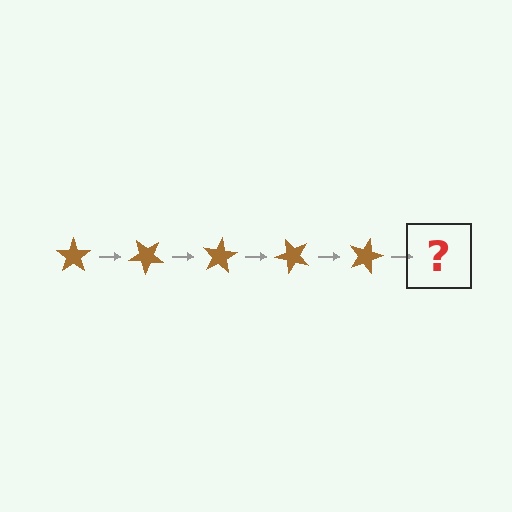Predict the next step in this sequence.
The next step is a brown star rotated 200 degrees.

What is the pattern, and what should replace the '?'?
The pattern is that the star rotates 40 degrees each step. The '?' should be a brown star rotated 200 degrees.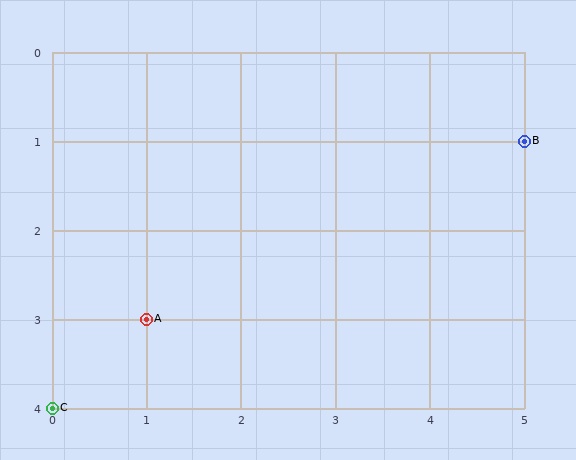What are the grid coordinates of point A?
Point A is at grid coordinates (1, 3).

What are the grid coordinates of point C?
Point C is at grid coordinates (0, 4).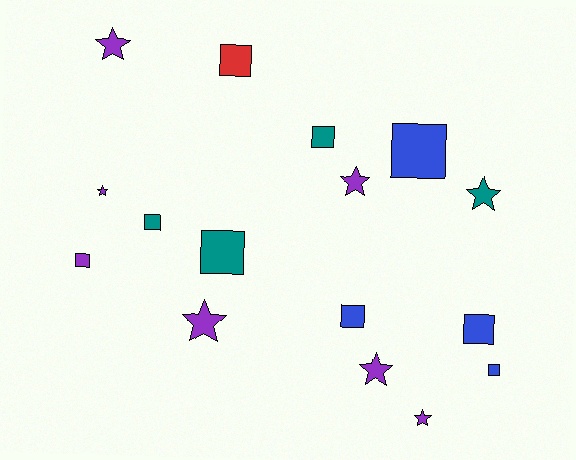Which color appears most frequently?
Purple, with 7 objects.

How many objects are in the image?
There are 16 objects.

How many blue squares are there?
There are 4 blue squares.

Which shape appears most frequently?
Square, with 9 objects.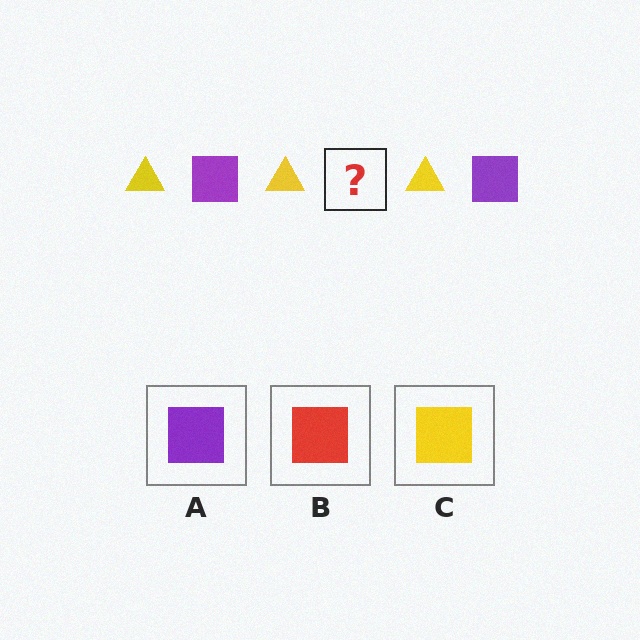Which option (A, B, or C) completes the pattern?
A.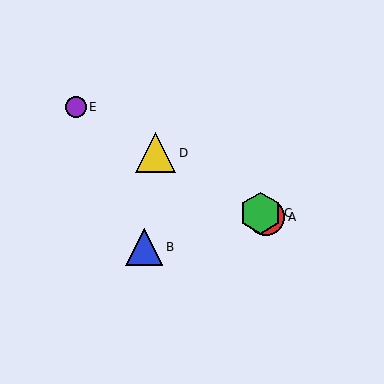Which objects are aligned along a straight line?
Objects A, C, D, E are aligned along a straight line.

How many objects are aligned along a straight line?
4 objects (A, C, D, E) are aligned along a straight line.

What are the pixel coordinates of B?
Object B is at (144, 247).